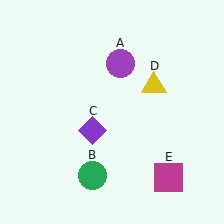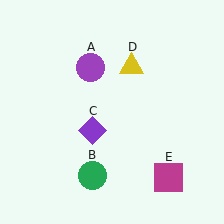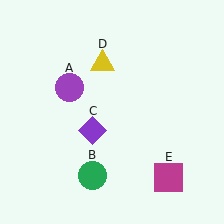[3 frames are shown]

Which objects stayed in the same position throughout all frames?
Green circle (object B) and purple diamond (object C) and magenta square (object E) remained stationary.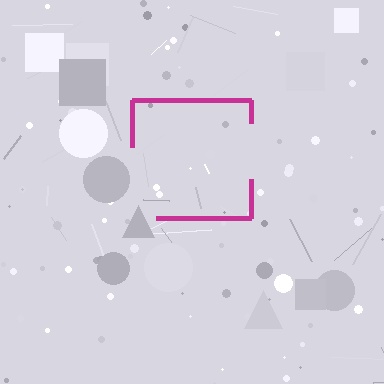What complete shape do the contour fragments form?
The contour fragments form a square.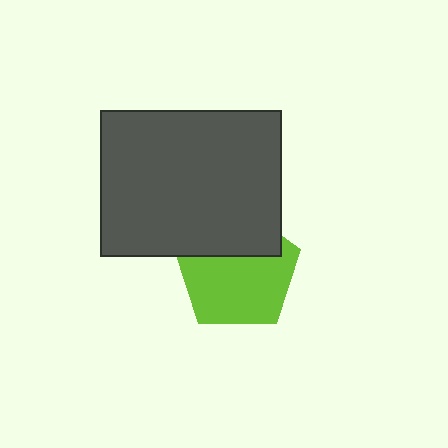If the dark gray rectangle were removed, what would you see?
You would see the complete lime pentagon.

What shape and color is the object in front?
The object in front is a dark gray rectangle.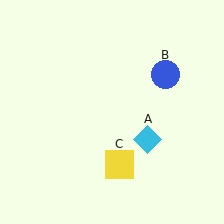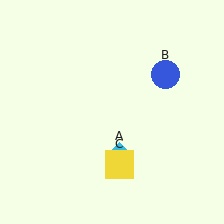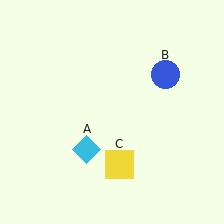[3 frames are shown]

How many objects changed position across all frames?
1 object changed position: cyan diamond (object A).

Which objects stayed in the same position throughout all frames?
Blue circle (object B) and yellow square (object C) remained stationary.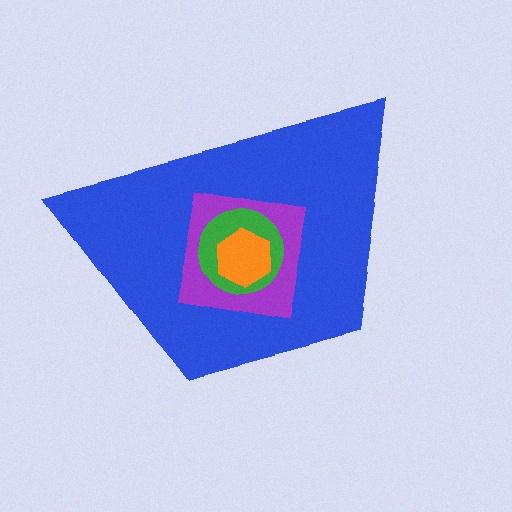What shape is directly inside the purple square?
The green circle.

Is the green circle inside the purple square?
Yes.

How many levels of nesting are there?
4.